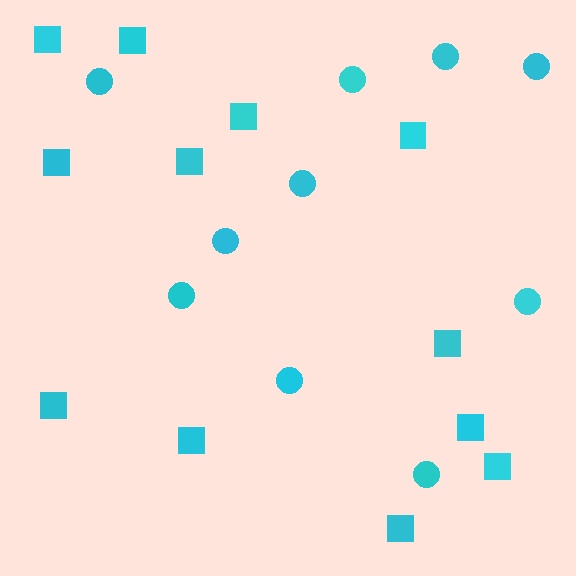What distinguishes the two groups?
There are 2 groups: one group of circles (10) and one group of squares (12).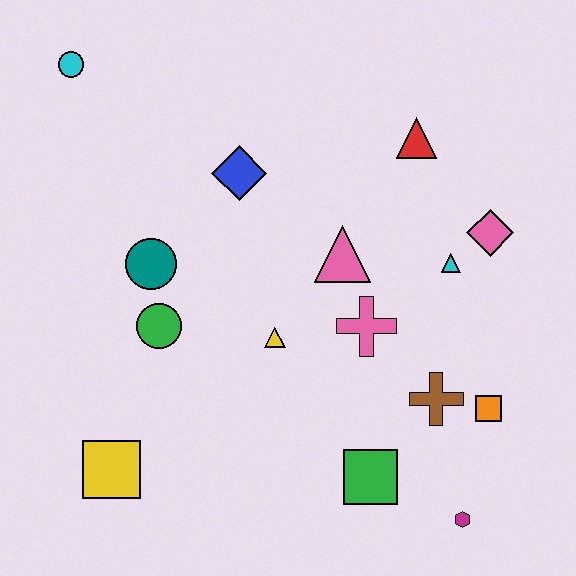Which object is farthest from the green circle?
The magenta hexagon is farthest from the green circle.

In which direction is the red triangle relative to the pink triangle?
The red triangle is above the pink triangle.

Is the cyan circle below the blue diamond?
No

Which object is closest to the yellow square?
The green circle is closest to the yellow square.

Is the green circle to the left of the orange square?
Yes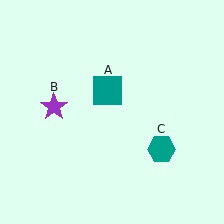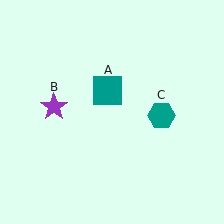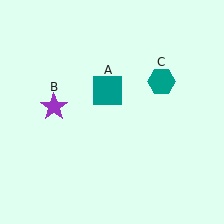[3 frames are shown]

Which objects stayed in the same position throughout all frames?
Teal square (object A) and purple star (object B) remained stationary.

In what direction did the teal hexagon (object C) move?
The teal hexagon (object C) moved up.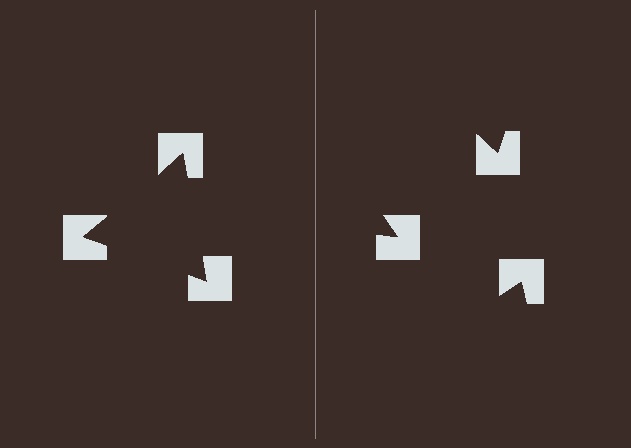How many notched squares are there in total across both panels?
6 — 3 on each side.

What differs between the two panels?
The notched squares are positioned identically on both sides; only the wedge orientations differ. On the left they align to a triangle; on the right they are misaligned.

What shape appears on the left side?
An illusory triangle.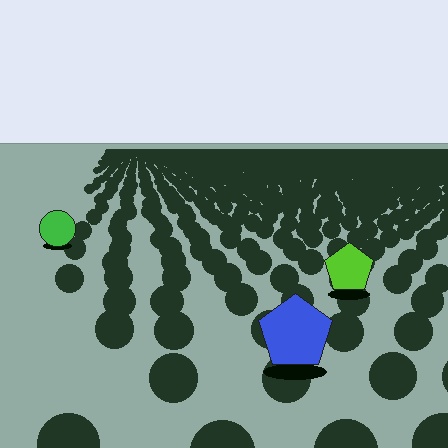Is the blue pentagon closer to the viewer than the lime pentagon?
Yes. The blue pentagon is closer — you can tell from the texture gradient: the ground texture is coarser near it.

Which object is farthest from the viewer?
The green circle is farthest from the viewer. It appears smaller and the ground texture around it is denser.